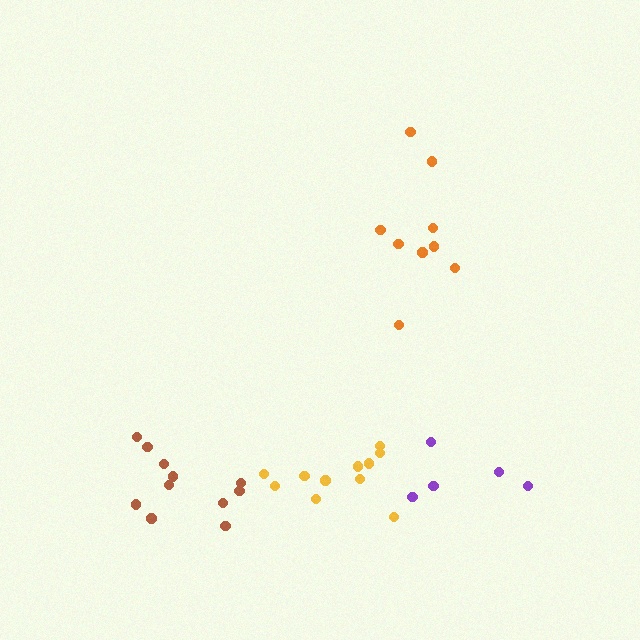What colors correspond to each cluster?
The clusters are colored: yellow, purple, orange, brown.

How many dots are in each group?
Group 1: 11 dots, Group 2: 5 dots, Group 3: 9 dots, Group 4: 11 dots (36 total).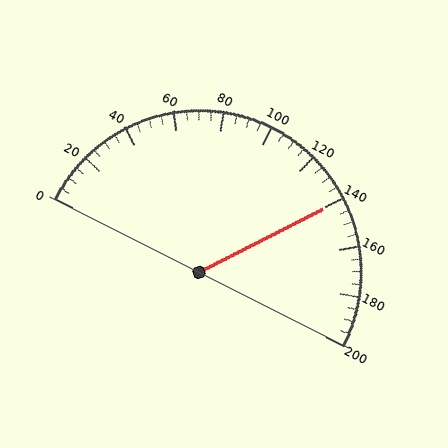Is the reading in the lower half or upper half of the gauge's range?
The reading is in the upper half of the range (0 to 200).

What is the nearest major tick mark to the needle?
The nearest major tick mark is 140.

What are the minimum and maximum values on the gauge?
The gauge ranges from 0 to 200.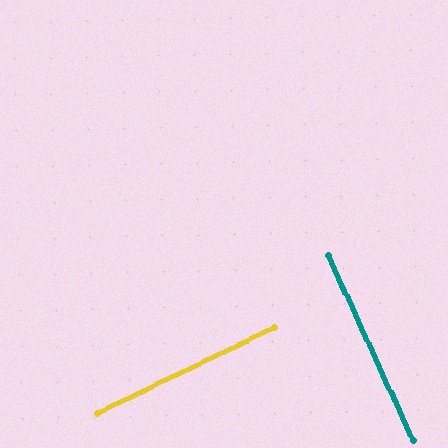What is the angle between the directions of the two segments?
Approximately 89 degrees.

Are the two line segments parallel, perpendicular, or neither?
Perpendicular — they meet at approximately 89°.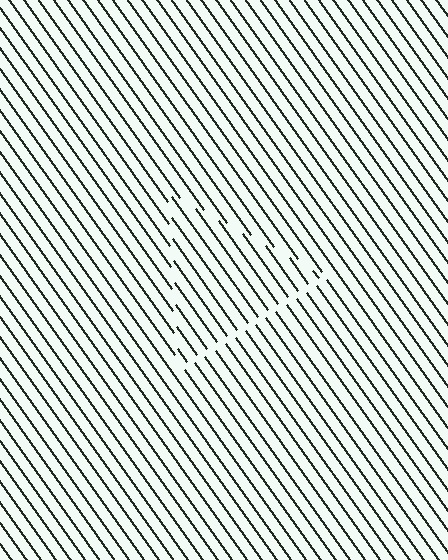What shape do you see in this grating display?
An illusory triangle. The interior of the shape contains the same grating, shifted by half a period — the contour is defined by the phase discontinuity where line-ends from the inner and outer gratings abut.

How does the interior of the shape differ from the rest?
The interior of the shape contains the same grating, shifted by half a period — the contour is defined by the phase discontinuity where line-ends from the inner and outer gratings abut.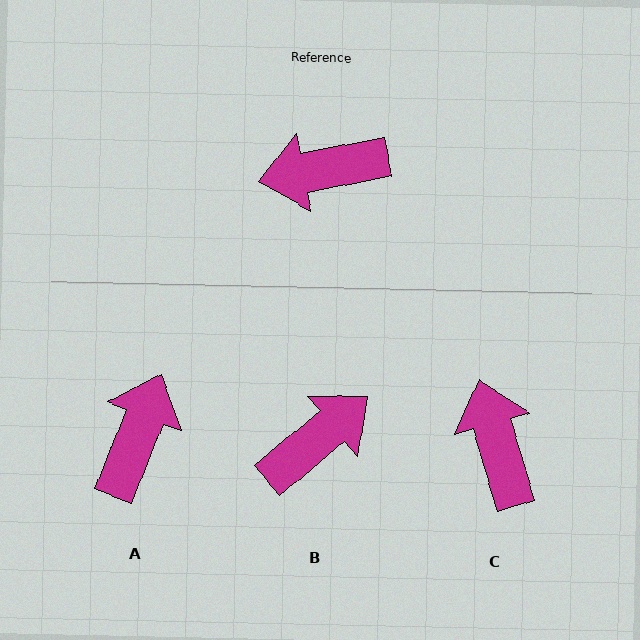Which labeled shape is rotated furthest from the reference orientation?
B, about 151 degrees away.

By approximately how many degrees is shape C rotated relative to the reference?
Approximately 84 degrees clockwise.